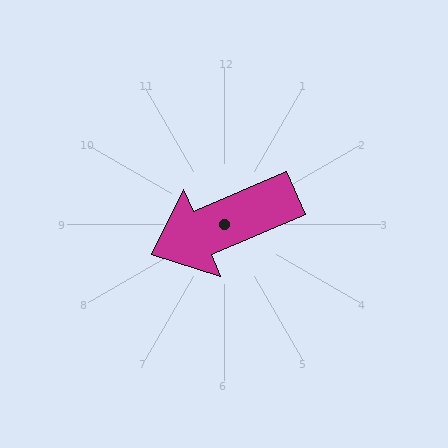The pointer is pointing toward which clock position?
Roughly 8 o'clock.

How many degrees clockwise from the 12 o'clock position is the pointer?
Approximately 247 degrees.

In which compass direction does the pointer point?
Southwest.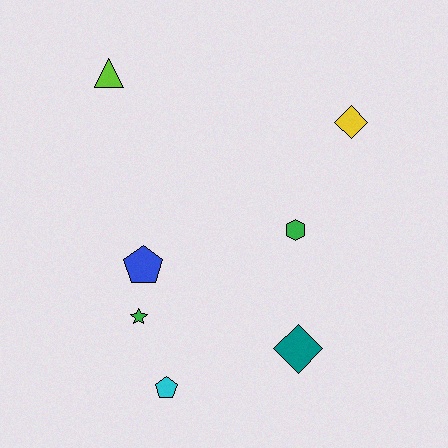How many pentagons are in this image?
There are 2 pentagons.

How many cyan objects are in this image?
There is 1 cyan object.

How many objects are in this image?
There are 7 objects.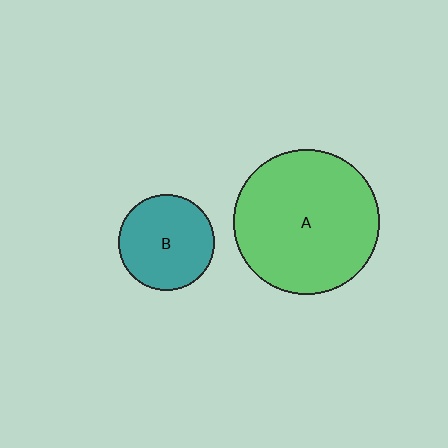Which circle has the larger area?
Circle A (green).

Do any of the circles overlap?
No, none of the circles overlap.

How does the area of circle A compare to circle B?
Approximately 2.3 times.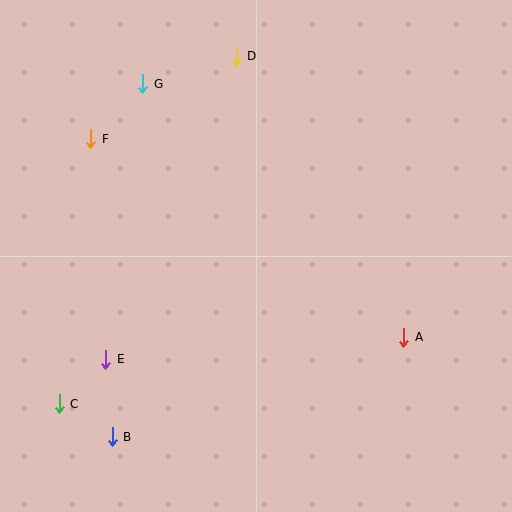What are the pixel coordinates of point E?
Point E is at (106, 359).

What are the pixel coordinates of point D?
Point D is at (236, 56).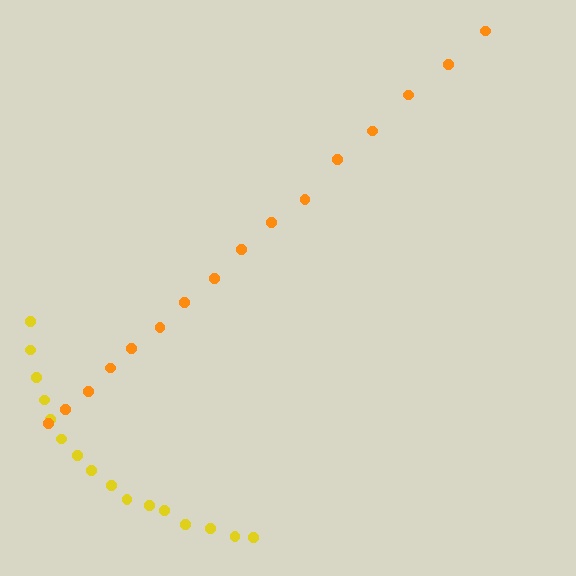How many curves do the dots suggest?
There are 2 distinct paths.